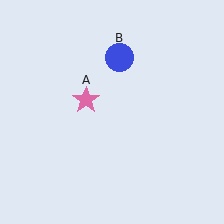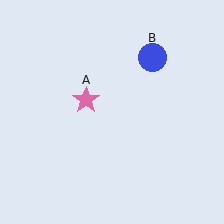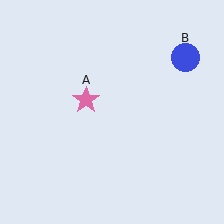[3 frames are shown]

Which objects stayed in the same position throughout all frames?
Pink star (object A) remained stationary.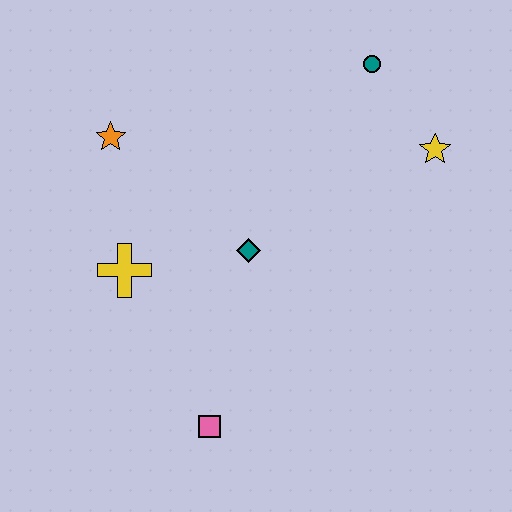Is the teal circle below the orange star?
No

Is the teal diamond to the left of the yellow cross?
No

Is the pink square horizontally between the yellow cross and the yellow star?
Yes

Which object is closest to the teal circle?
The yellow star is closest to the teal circle.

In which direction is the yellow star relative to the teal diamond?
The yellow star is to the right of the teal diamond.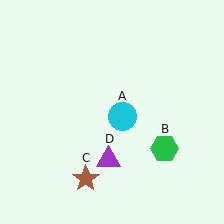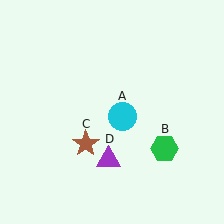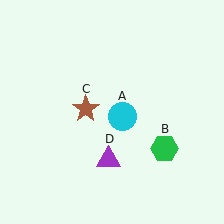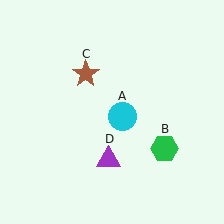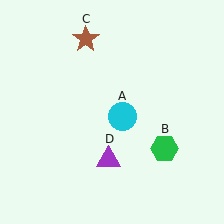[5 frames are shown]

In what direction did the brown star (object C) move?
The brown star (object C) moved up.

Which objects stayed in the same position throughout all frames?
Cyan circle (object A) and green hexagon (object B) and purple triangle (object D) remained stationary.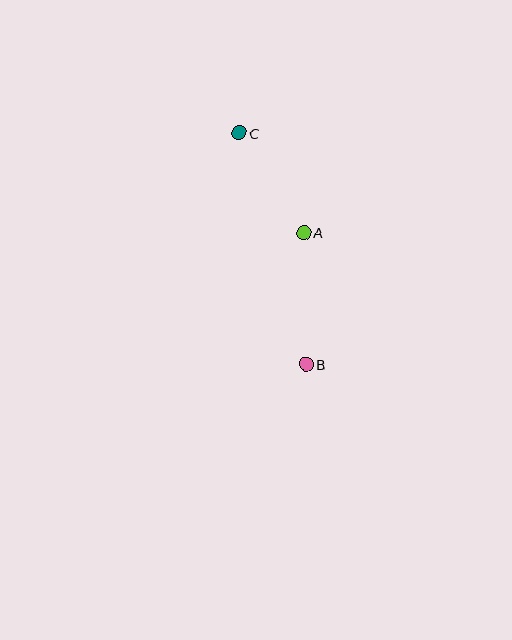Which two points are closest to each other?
Points A and C are closest to each other.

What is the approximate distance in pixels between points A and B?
The distance between A and B is approximately 132 pixels.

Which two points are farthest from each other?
Points B and C are farthest from each other.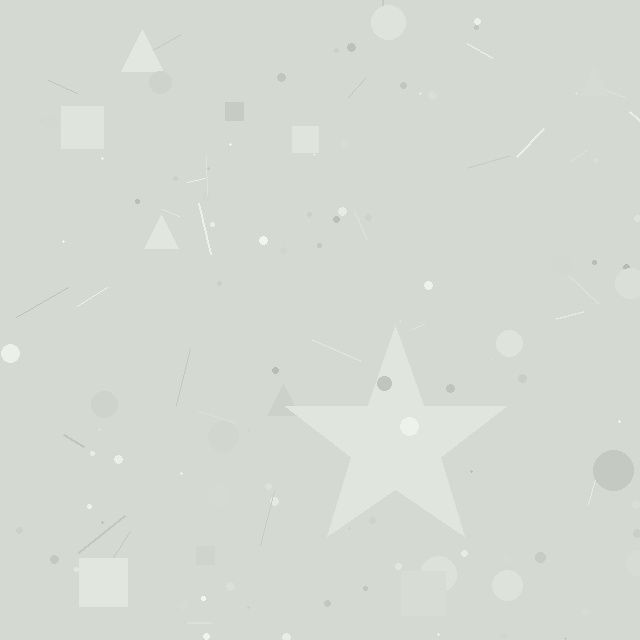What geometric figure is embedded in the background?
A star is embedded in the background.